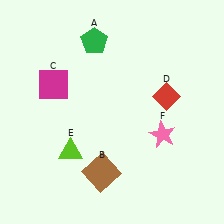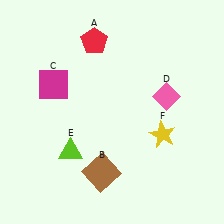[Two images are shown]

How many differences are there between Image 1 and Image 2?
There are 3 differences between the two images.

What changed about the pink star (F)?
In Image 1, F is pink. In Image 2, it changed to yellow.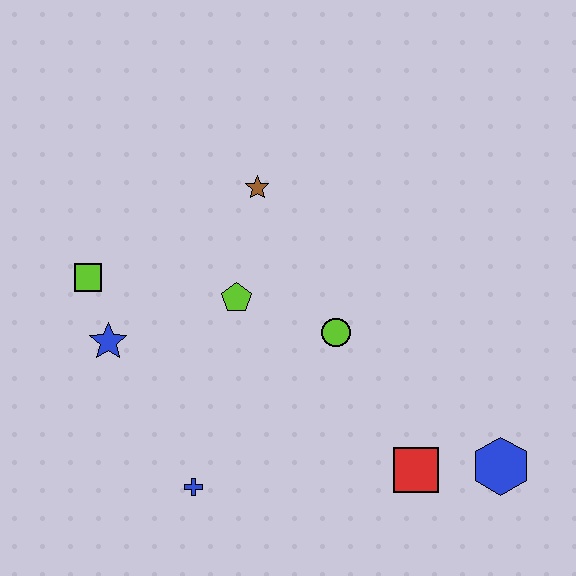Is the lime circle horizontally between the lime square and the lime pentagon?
No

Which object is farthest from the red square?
The lime square is farthest from the red square.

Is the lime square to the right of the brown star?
No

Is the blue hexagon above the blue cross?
Yes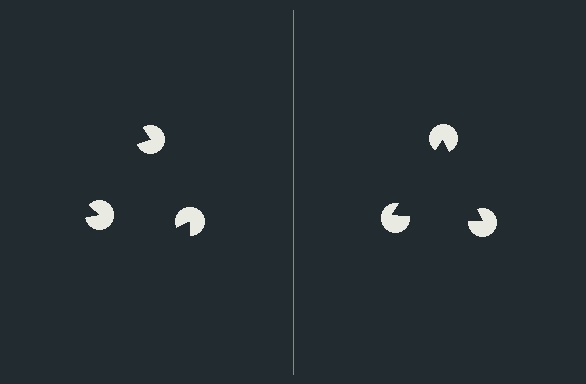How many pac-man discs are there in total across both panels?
6 — 3 on each side.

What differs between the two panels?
The pac-man discs are positioned identically on both sides; only the wedge orientations differ. On the right they align to a triangle; on the left they are misaligned.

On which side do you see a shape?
An illusory triangle appears on the right side. On the left side the wedge cuts are rotated, so no coherent shape forms.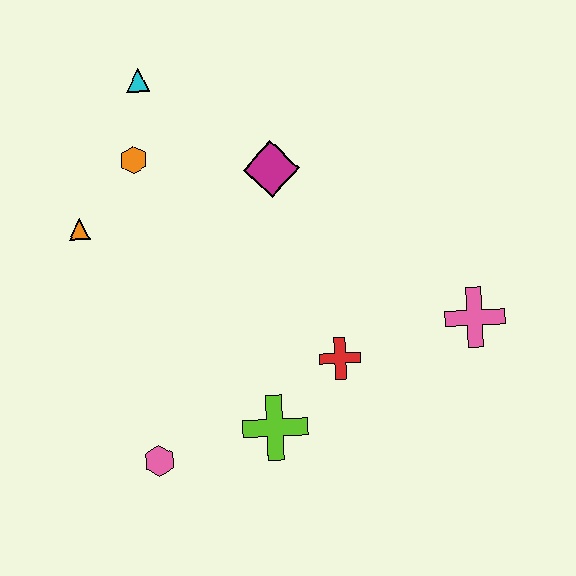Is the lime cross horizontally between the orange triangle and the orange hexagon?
No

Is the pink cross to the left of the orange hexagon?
No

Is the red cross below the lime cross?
No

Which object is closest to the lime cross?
The red cross is closest to the lime cross.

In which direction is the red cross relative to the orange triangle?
The red cross is to the right of the orange triangle.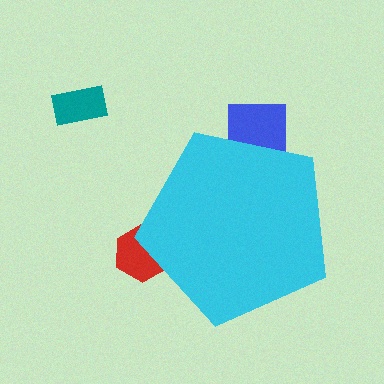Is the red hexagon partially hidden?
Yes, the red hexagon is partially hidden behind the cyan pentagon.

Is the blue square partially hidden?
Yes, the blue square is partially hidden behind the cyan pentagon.